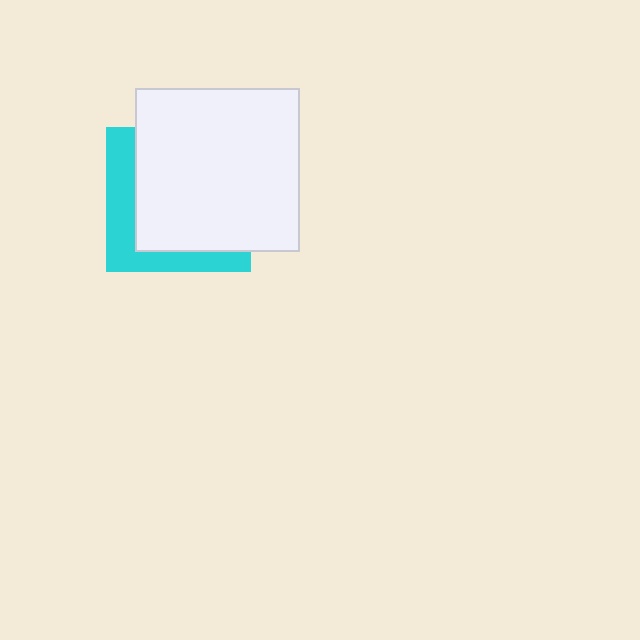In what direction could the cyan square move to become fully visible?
The cyan square could move toward the lower-left. That would shift it out from behind the white square entirely.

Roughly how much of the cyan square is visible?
A small part of it is visible (roughly 32%).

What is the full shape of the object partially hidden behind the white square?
The partially hidden object is a cyan square.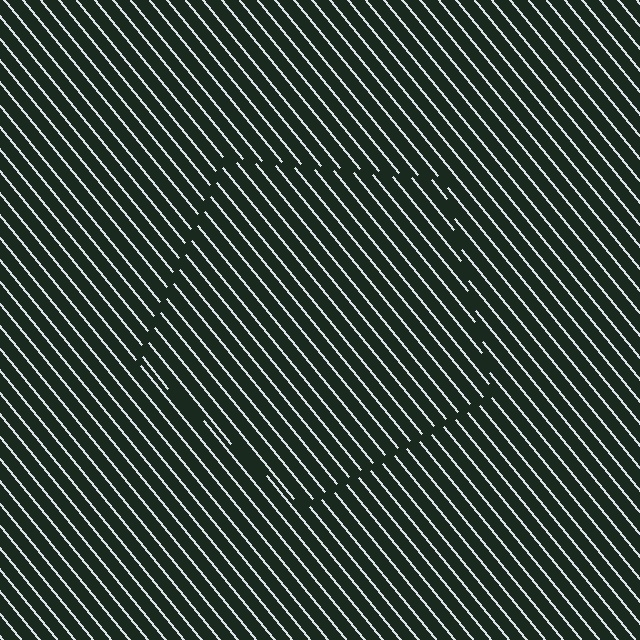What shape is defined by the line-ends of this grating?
An illusory pentagon. The interior of the shape contains the same grating, shifted by half a period — the contour is defined by the phase discontinuity where line-ends from the inner and outer gratings abut.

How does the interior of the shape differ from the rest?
The interior of the shape contains the same grating, shifted by half a period — the contour is defined by the phase discontinuity where line-ends from the inner and outer gratings abut.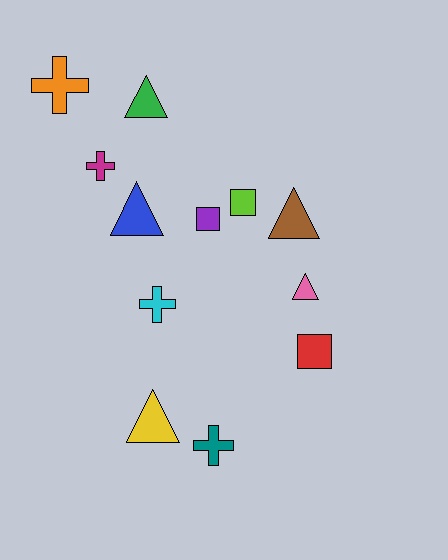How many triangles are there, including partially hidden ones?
There are 5 triangles.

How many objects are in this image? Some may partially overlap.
There are 12 objects.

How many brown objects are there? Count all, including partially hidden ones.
There is 1 brown object.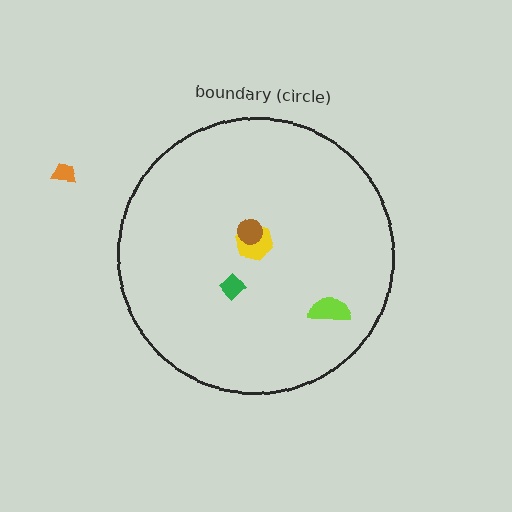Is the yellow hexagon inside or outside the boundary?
Inside.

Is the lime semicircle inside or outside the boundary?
Inside.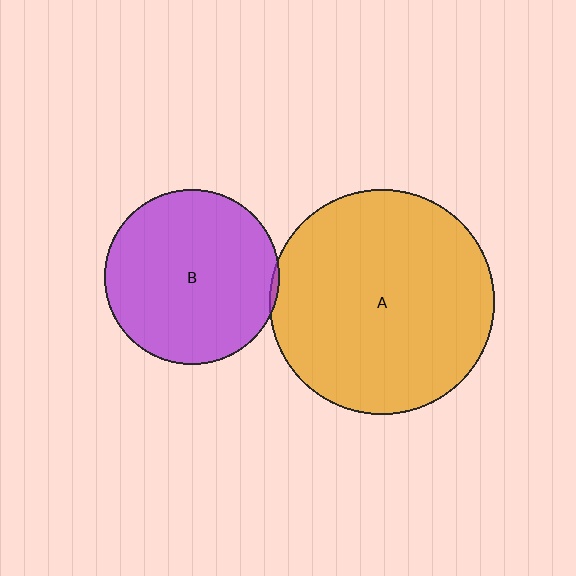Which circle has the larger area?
Circle A (orange).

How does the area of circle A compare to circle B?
Approximately 1.7 times.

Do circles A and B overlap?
Yes.